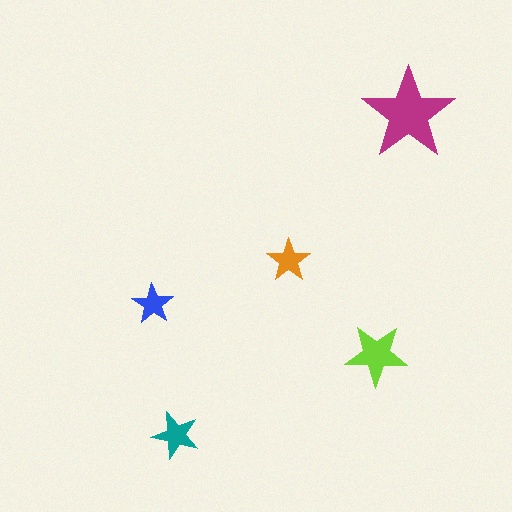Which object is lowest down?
The teal star is bottommost.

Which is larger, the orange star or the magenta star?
The magenta one.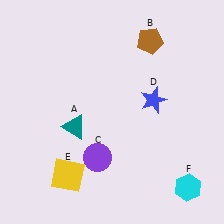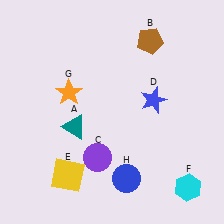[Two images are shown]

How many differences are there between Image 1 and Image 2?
There are 2 differences between the two images.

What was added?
An orange star (G), a blue circle (H) were added in Image 2.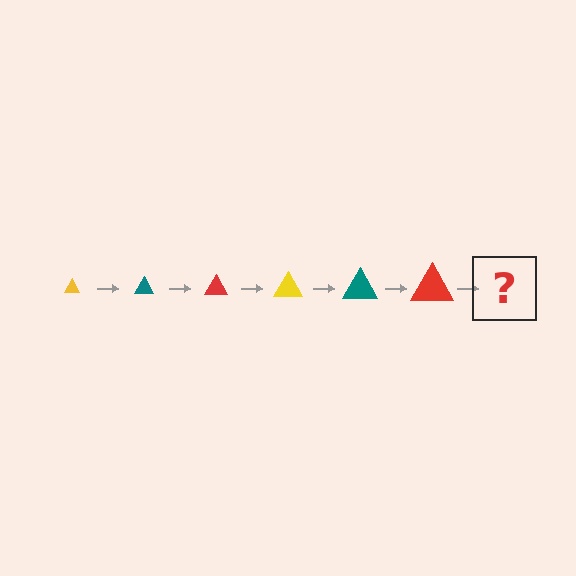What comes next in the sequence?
The next element should be a yellow triangle, larger than the previous one.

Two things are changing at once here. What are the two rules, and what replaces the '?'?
The two rules are that the triangle grows larger each step and the color cycles through yellow, teal, and red. The '?' should be a yellow triangle, larger than the previous one.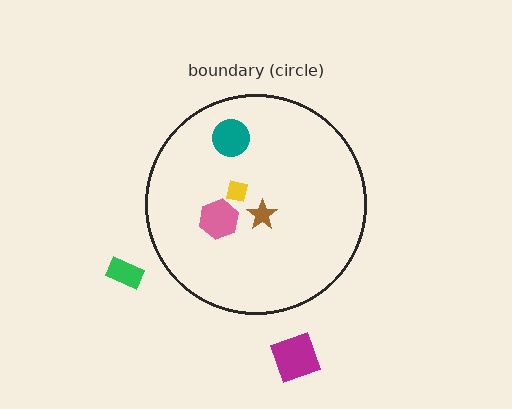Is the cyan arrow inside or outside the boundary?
Inside.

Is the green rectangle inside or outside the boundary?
Outside.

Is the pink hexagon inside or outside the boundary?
Inside.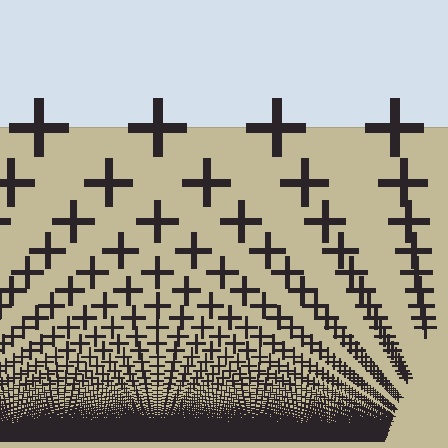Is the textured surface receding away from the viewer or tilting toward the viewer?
The surface appears to tilt toward the viewer. Texture elements get larger and sparser toward the top.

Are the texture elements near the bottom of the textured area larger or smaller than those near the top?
Smaller. The gradient is inverted — elements near the bottom are smaller and denser.